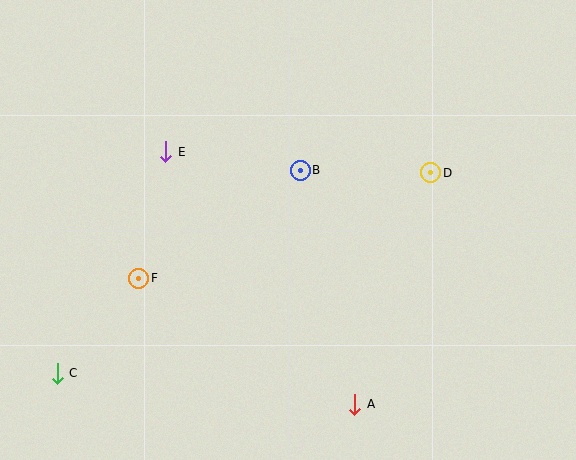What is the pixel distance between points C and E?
The distance between C and E is 247 pixels.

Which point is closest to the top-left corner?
Point E is closest to the top-left corner.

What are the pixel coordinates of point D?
Point D is at (431, 173).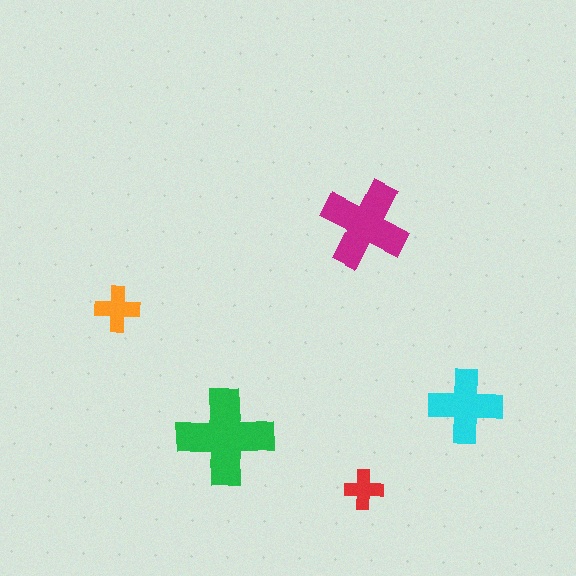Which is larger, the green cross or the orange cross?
The green one.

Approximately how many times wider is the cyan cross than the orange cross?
About 1.5 times wider.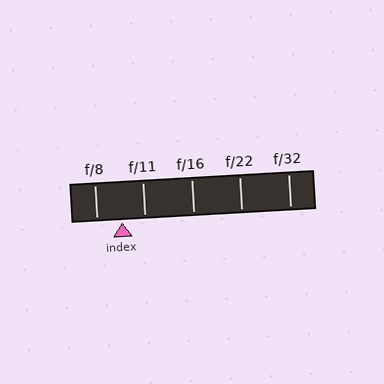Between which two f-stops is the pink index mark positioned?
The index mark is between f/8 and f/11.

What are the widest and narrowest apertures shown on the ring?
The widest aperture shown is f/8 and the narrowest is f/32.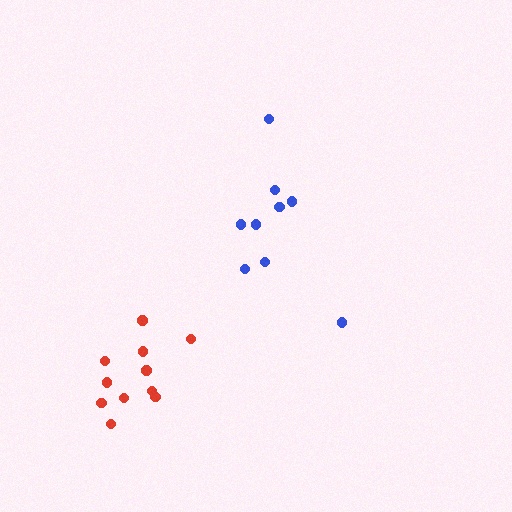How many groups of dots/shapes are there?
There are 2 groups.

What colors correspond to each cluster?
The clusters are colored: blue, red.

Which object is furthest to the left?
The red cluster is leftmost.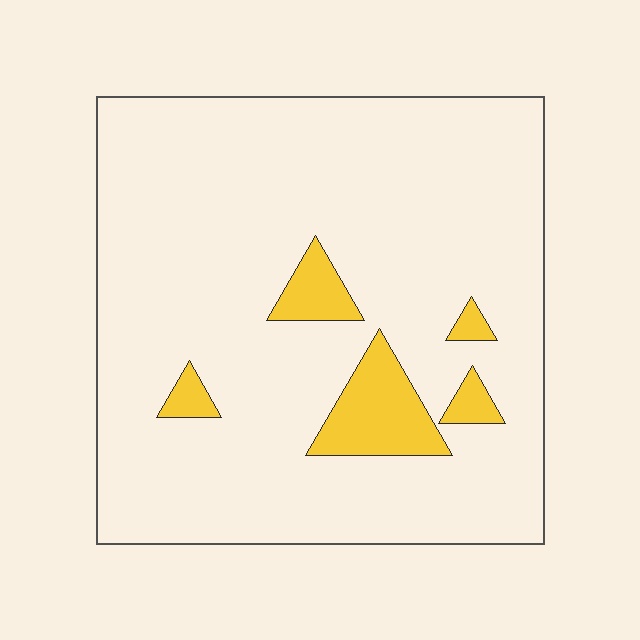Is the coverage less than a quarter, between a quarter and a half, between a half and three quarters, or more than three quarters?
Less than a quarter.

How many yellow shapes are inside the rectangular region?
5.